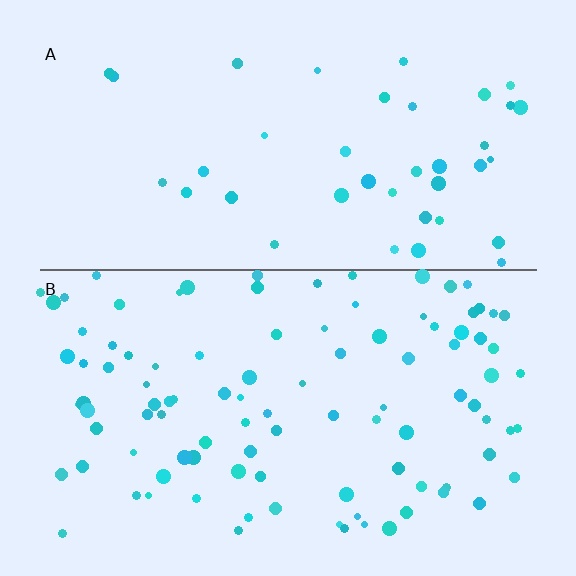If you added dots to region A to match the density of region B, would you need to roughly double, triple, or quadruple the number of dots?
Approximately triple.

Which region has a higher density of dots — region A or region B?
B (the bottom).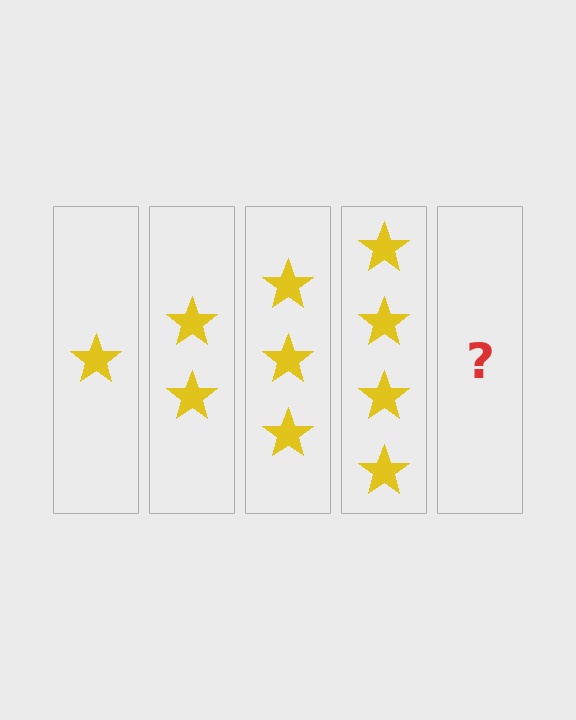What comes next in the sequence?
The next element should be 5 stars.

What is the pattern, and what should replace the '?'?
The pattern is that each step adds one more star. The '?' should be 5 stars.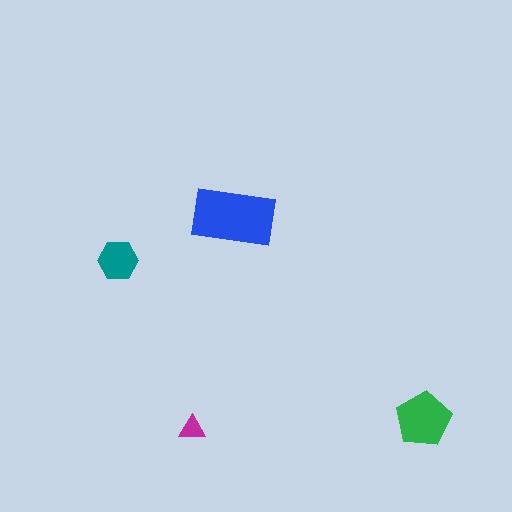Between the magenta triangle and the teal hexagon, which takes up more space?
The teal hexagon.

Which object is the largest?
The blue rectangle.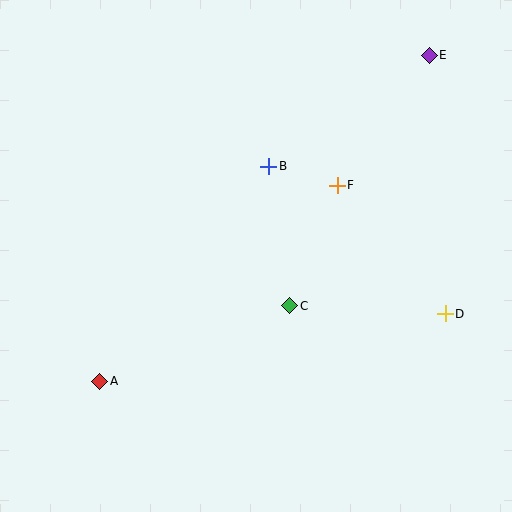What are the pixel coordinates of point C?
Point C is at (290, 306).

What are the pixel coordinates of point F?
Point F is at (337, 185).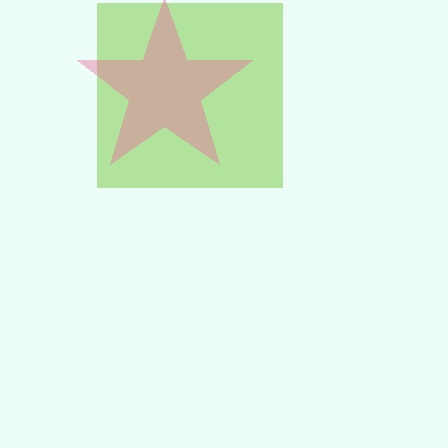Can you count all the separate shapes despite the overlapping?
Yes, there are 2 separate shapes.